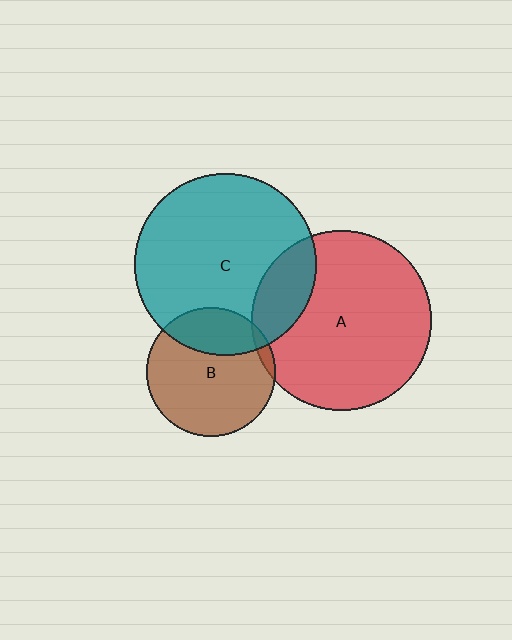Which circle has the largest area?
Circle C (teal).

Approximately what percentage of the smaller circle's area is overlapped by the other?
Approximately 25%.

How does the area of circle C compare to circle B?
Approximately 2.0 times.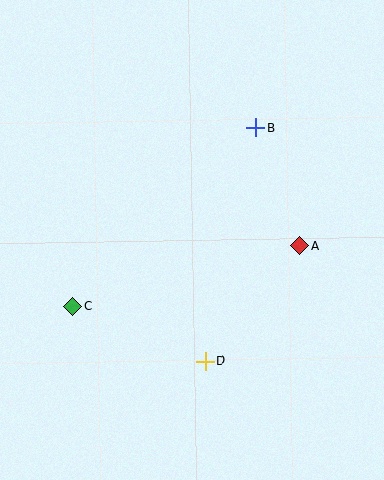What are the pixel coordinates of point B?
Point B is at (256, 127).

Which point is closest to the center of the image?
Point A at (300, 246) is closest to the center.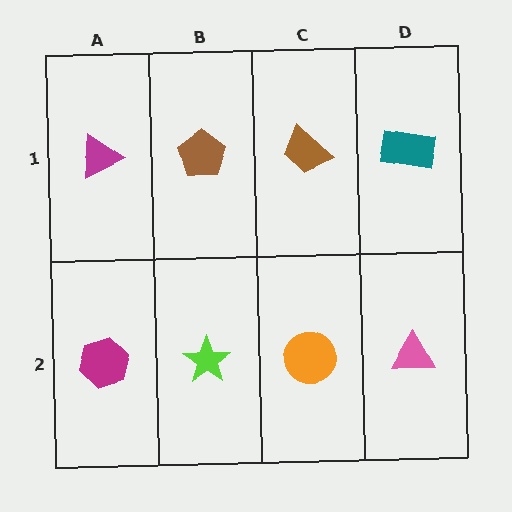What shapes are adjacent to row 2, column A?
A magenta triangle (row 1, column A), a lime star (row 2, column B).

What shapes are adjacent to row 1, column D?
A pink triangle (row 2, column D), a brown trapezoid (row 1, column C).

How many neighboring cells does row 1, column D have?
2.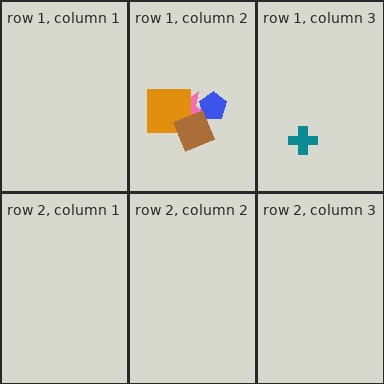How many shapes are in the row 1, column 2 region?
4.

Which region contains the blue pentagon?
The row 1, column 2 region.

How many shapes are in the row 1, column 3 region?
1.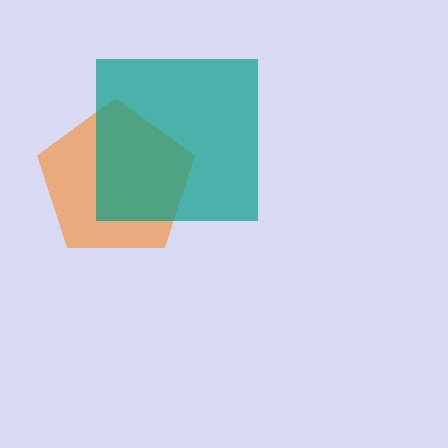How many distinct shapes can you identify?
There are 2 distinct shapes: an orange pentagon, a teal square.